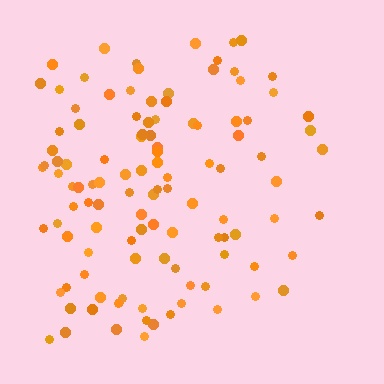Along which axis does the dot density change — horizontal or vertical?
Horizontal.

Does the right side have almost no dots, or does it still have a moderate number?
Still a moderate number, just noticeably fewer than the left.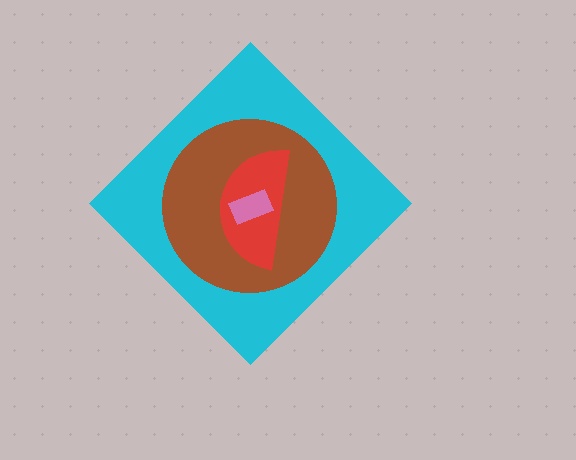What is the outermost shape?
The cyan diamond.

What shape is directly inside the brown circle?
The red semicircle.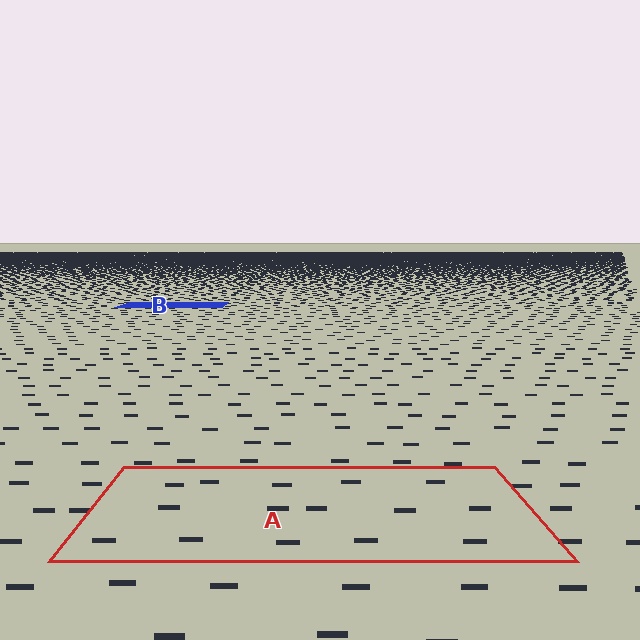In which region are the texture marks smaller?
The texture marks are smaller in region B, because it is farther away.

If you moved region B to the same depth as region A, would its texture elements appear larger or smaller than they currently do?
They would appear larger. At a closer depth, the same texture elements are projected at a bigger on-screen size.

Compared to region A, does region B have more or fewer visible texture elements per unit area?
Region B has more texture elements per unit area — they are packed more densely because it is farther away.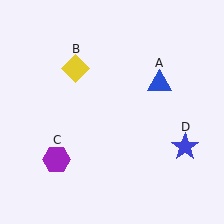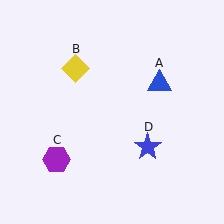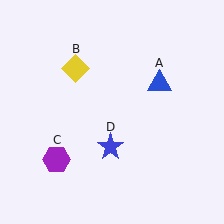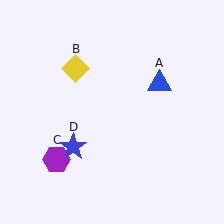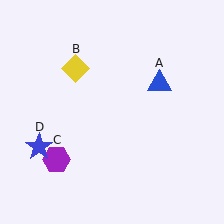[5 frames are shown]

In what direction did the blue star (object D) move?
The blue star (object D) moved left.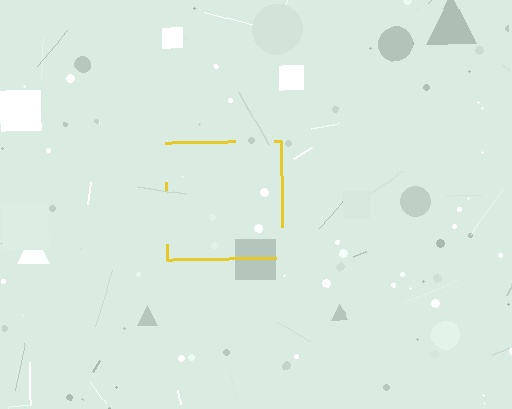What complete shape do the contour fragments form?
The contour fragments form a square.